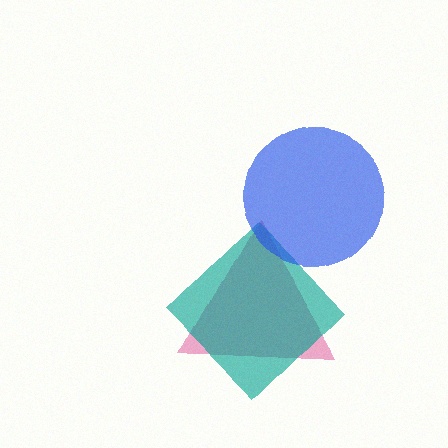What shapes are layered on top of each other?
The layered shapes are: a magenta triangle, a teal diamond, a blue circle.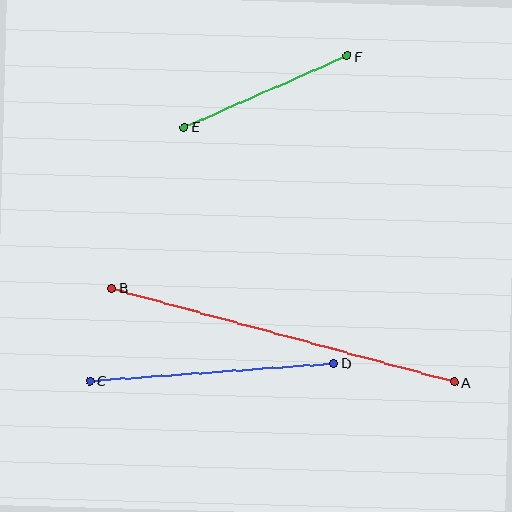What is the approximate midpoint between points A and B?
The midpoint is at approximately (283, 335) pixels.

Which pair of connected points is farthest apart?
Points A and B are farthest apart.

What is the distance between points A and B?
The distance is approximately 355 pixels.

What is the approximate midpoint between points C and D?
The midpoint is at approximately (212, 372) pixels.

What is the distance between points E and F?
The distance is approximately 178 pixels.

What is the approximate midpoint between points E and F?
The midpoint is at approximately (266, 92) pixels.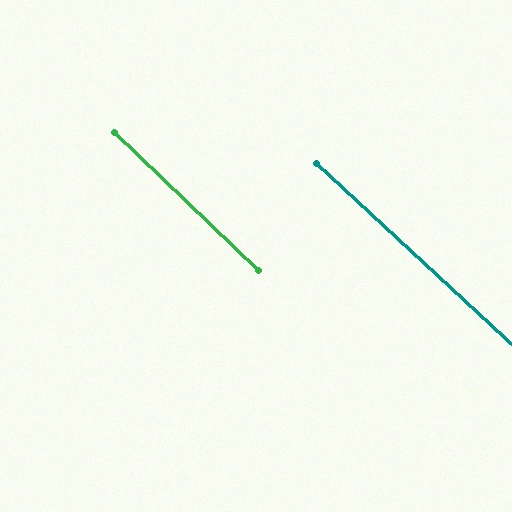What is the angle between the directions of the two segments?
Approximately 1 degree.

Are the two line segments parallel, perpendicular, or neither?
Parallel — their directions differ by only 1.2°.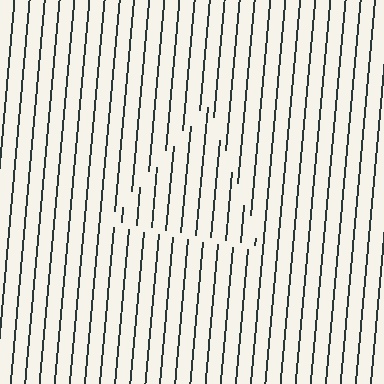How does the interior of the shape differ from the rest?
The interior of the shape contains the same grating, shifted by half a period — the contour is defined by the phase discontinuity where line-ends from the inner and outer gratings abut.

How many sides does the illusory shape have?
3 sides — the line-ends trace a triangle.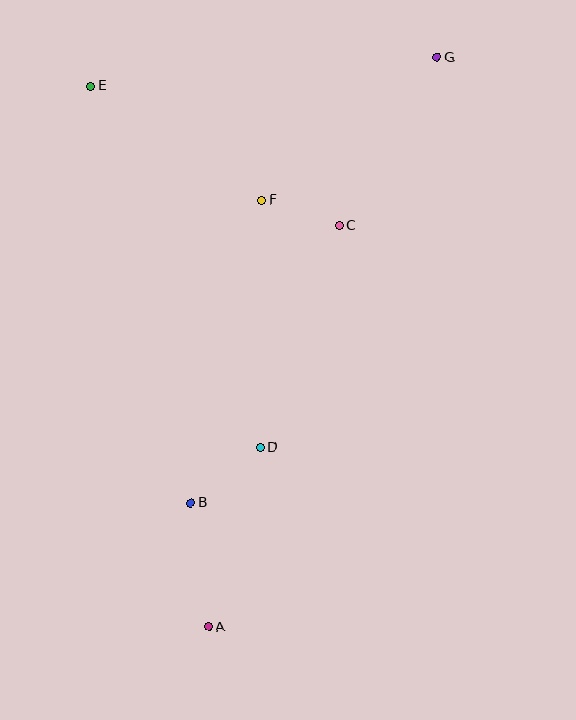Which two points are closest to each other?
Points C and F are closest to each other.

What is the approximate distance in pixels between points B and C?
The distance between B and C is approximately 315 pixels.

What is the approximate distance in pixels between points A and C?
The distance between A and C is approximately 422 pixels.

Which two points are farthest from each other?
Points A and G are farthest from each other.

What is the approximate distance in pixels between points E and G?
The distance between E and G is approximately 347 pixels.